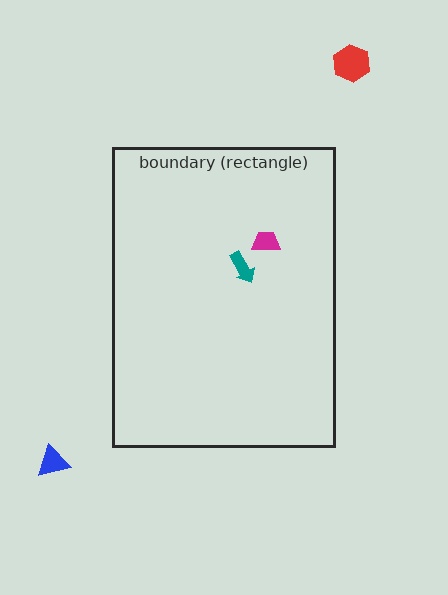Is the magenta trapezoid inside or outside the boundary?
Inside.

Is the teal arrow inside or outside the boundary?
Inside.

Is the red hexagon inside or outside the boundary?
Outside.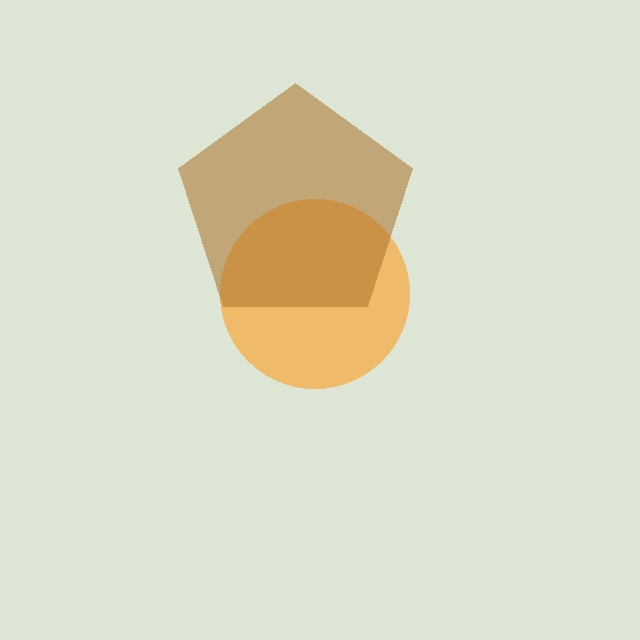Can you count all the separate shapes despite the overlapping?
Yes, there are 2 separate shapes.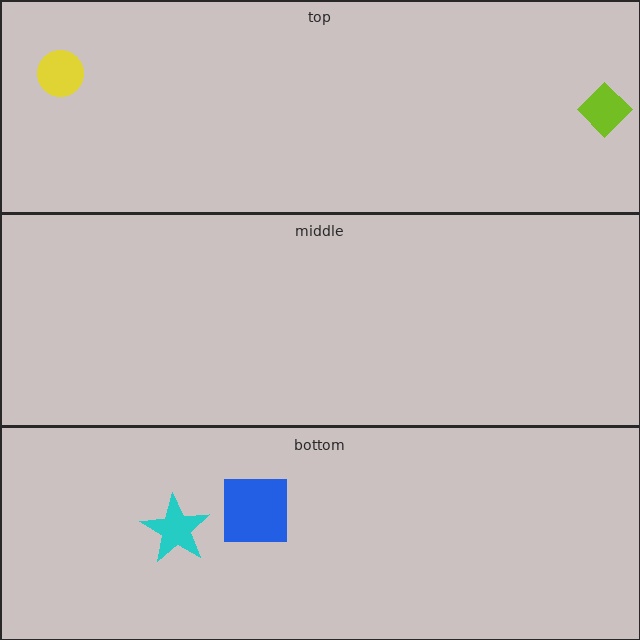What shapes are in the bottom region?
The cyan star, the blue square.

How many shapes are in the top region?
2.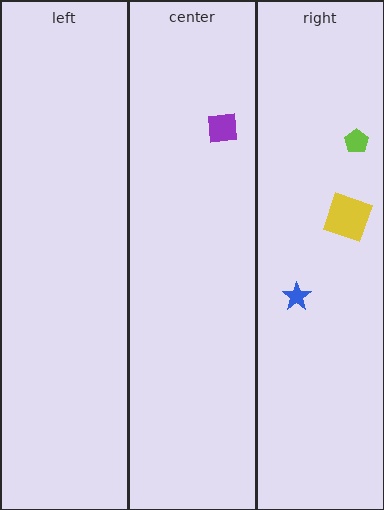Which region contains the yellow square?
The right region.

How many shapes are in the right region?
3.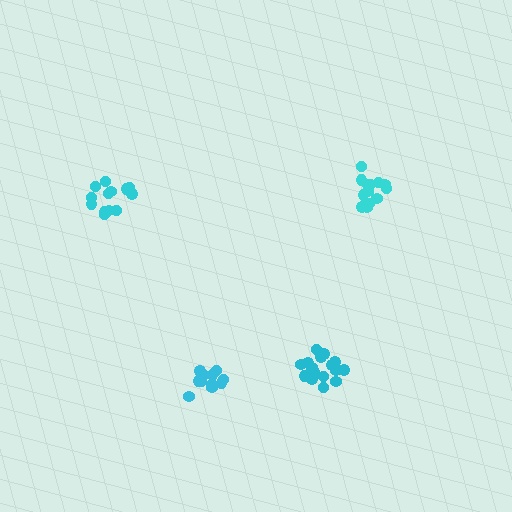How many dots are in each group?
Group 1: 16 dots, Group 2: 13 dots, Group 3: 13 dots, Group 4: 11 dots (53 total).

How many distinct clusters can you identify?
There are 4 distinct clusters.